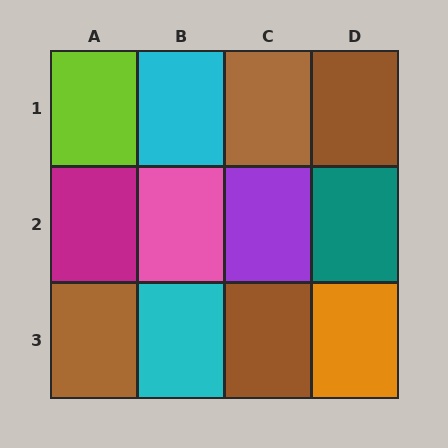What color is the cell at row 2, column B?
Pink.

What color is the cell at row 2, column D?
Teal.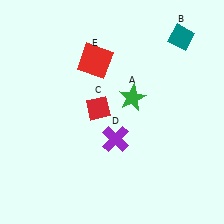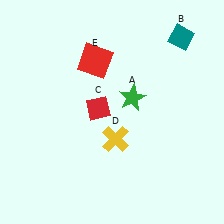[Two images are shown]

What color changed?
The cross (D) changed from purple in Image 1 to yellow in Image 2.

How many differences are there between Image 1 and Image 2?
There is 1 difference between the two images.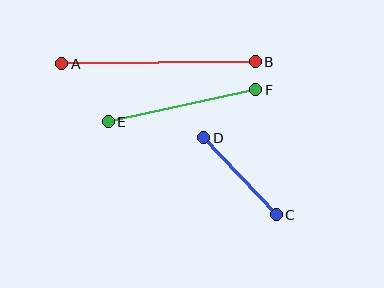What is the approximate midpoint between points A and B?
The midpoint is at approximately (159, 63) pixels.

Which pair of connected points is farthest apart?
Points A and B are farthest apart.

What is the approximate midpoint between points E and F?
The midpoint is at approximately (182, 106) pixels.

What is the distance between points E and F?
The distance is approximately 151 pixels.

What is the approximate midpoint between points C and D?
The midpoint is at approximately (240, 176) pixels.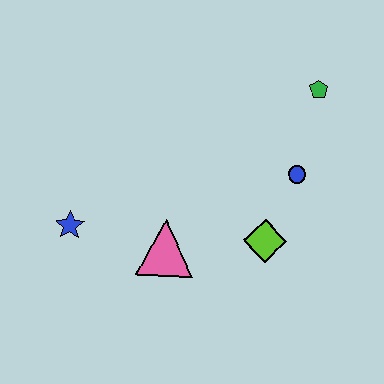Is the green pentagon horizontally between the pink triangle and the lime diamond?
No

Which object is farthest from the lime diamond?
The blue star is farthest from the lime diamond.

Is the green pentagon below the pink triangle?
No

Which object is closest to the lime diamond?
The blue circle is closest to the lime diamond.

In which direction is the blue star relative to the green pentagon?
The blue star is to the left of the green pentagon.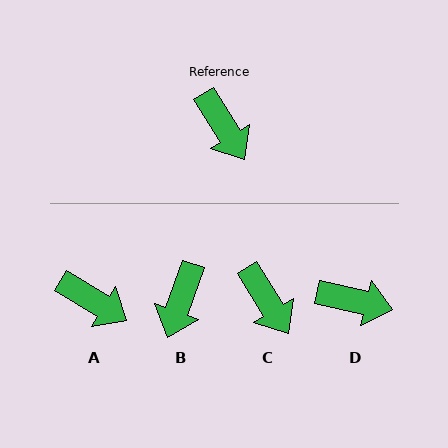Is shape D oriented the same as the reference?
No, it is off by about 45 degrees.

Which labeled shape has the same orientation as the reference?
C.